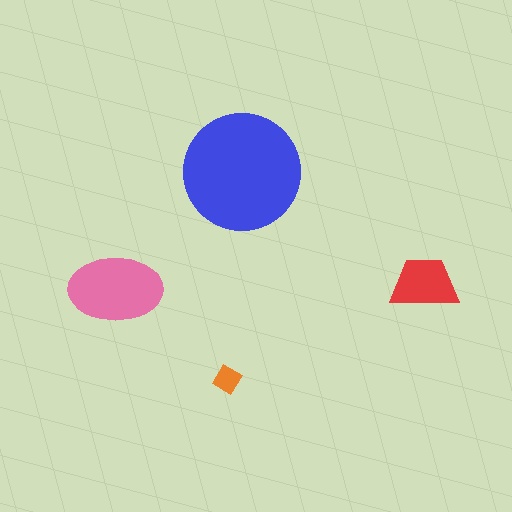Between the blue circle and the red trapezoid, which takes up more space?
The blue circle.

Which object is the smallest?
The orange diamond.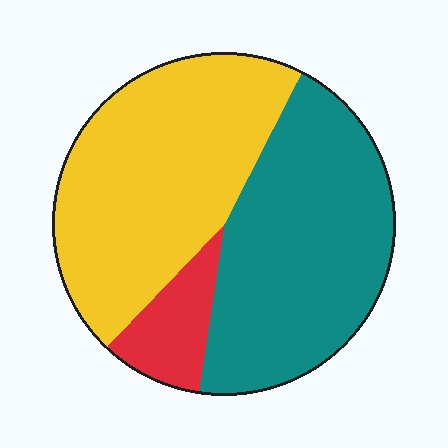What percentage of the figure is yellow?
Yellow covers roughly 45% of the figure.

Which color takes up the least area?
Red, at roughly 10%.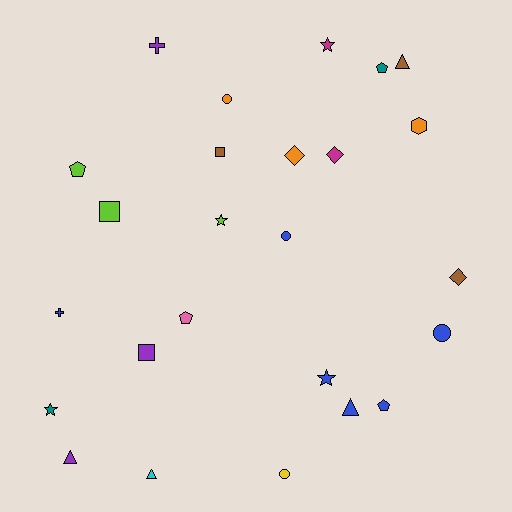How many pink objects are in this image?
There is 1 pink object.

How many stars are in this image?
There are 4 stars.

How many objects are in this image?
There are 25 objects.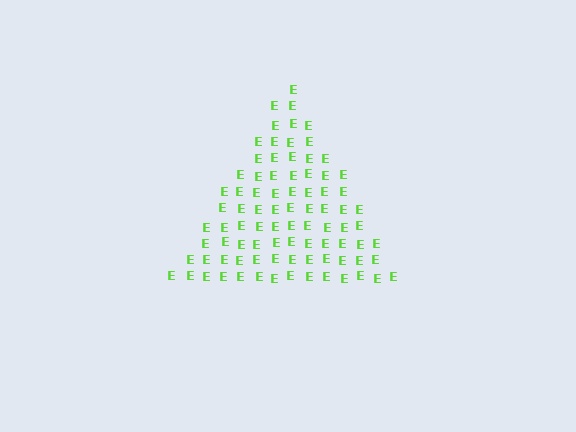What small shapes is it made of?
It is made of small letter E's.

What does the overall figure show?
The overall figure shows a triangle.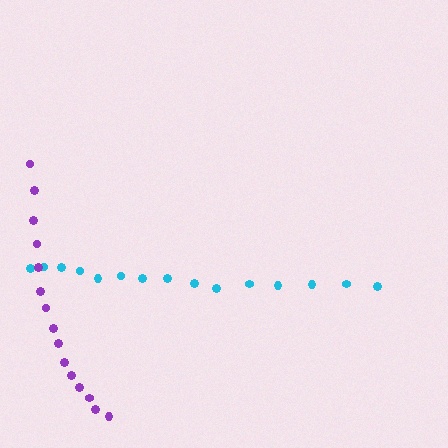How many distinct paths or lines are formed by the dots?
There are 2 distinct paths.